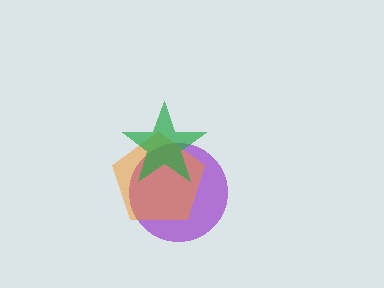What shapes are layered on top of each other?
The layered shapes are: a purple circle, an orange pentagon, a green star.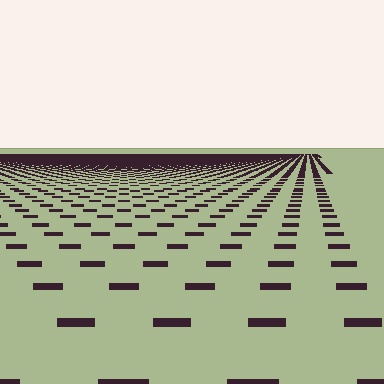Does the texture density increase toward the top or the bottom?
Density increases toward the top.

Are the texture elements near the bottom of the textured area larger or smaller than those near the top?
Larger. Near the bottom, elements are closer to the viewer and appear at a bigger on-screen size.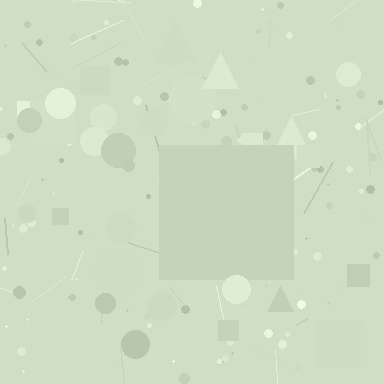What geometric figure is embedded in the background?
A square is embedded in the background.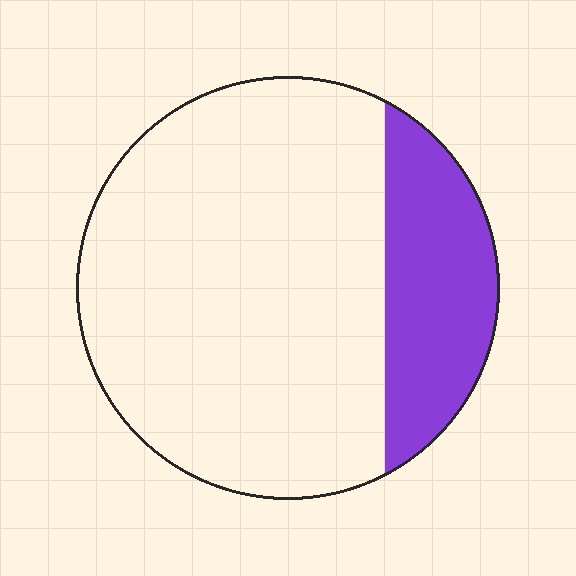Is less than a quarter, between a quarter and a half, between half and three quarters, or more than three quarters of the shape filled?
Less than a quarter.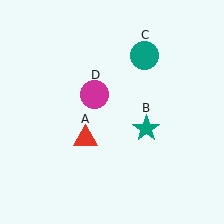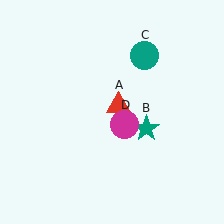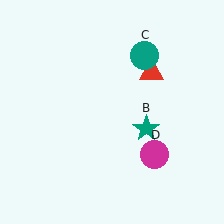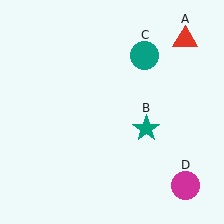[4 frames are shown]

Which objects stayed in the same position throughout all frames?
Teal star (object B) and teal circle (object C) remained stationary.